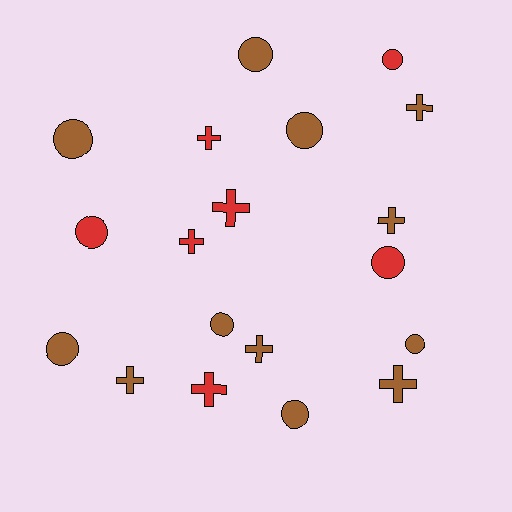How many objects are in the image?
There are 19 objects.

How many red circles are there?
There are 3 red circles.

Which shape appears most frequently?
Circle, with 10 objects.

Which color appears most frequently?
Brown, with 12 objects.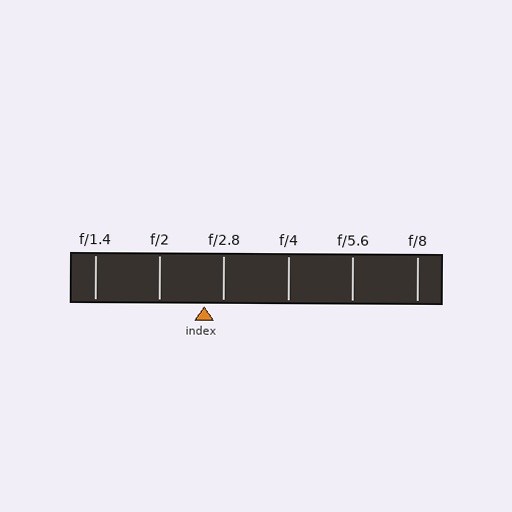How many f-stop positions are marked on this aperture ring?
There are 6 f-stop positions marked.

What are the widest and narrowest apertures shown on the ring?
The widest aperture shown is f/1.4 and the narrowest is f/8.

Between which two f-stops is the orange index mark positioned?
The index mark is between f/2 and f/2.8.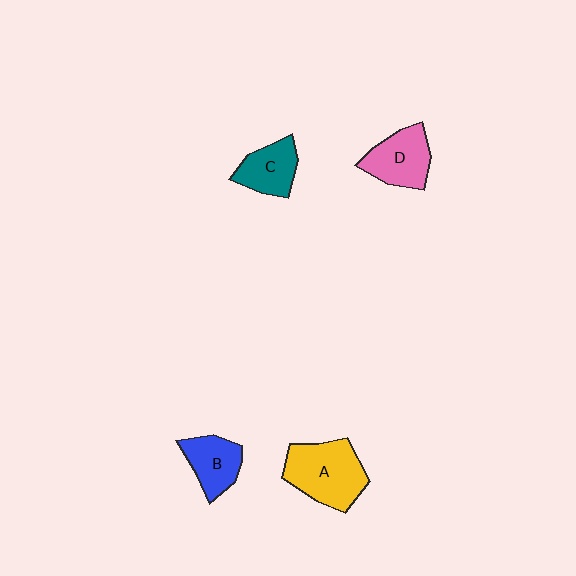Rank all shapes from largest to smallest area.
From largest to smallest: A (yellow), D (pink), B (blue), C (teal).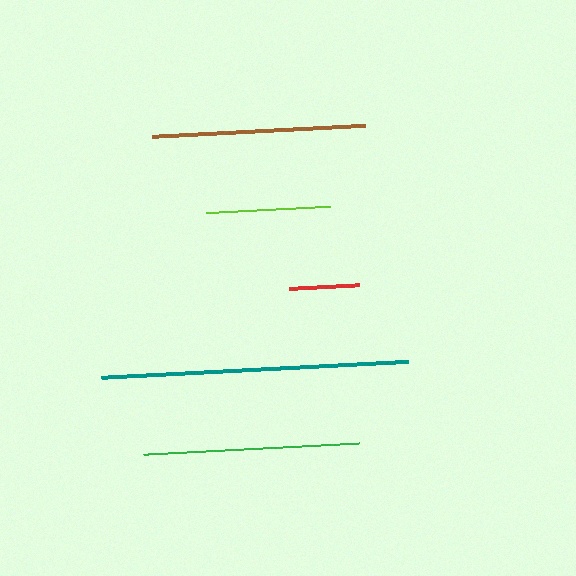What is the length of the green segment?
The green segment is approximately 216 pixels long.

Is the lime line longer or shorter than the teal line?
The teal line is longer than the lime line.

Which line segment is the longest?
The teal line is the longest at approximately 307 pixels.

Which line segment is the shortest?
The red line is the shortest at approximately 70 pixels.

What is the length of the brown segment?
The brown segment is approximately 213 pixels long.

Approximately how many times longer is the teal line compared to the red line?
The teal line is approximately 4.4 times the length of the red line.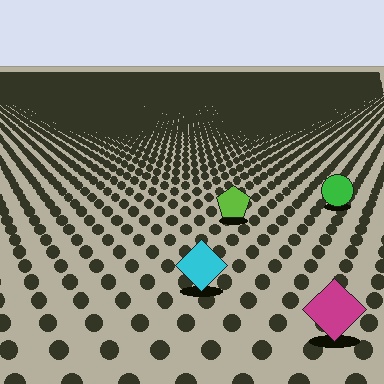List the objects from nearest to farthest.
From nearest to farthest: the magenta diamond, the cyan diamond, the lime pentagon, the green circle.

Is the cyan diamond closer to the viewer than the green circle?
Yes. The cyan diamond is closer — you can tell from the texture gradient: the ground texture is coarser near it.